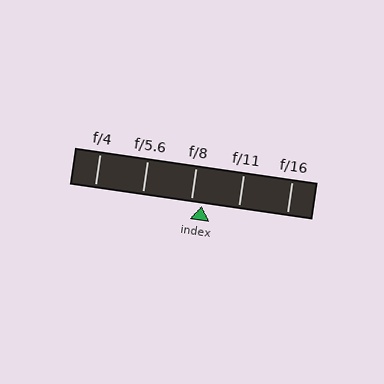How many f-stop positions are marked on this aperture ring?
There are 5 f-stop positions marked.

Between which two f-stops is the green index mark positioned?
The index mark is between f/8 and f/11.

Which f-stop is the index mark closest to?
The index mark is closest to f/8.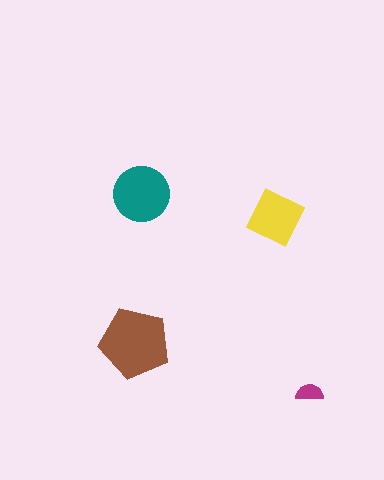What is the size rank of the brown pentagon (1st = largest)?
1st.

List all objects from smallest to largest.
The magenta semicircle, the yellow square, the teal circle, the brown pentagon.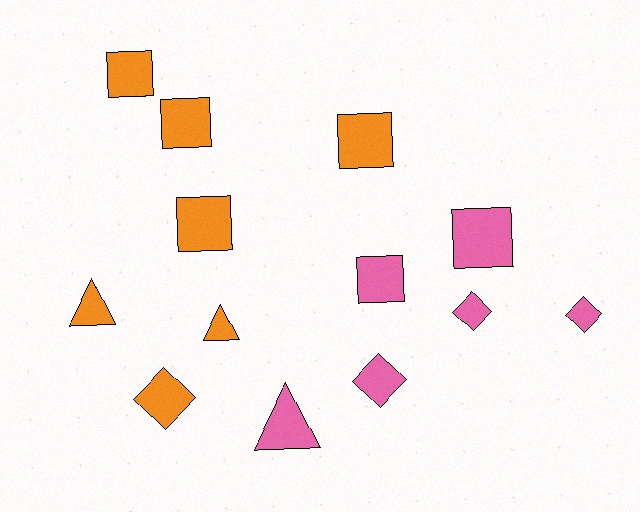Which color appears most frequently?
Orange, with 7 objects.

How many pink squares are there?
There are 2 pink squares.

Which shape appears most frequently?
Square, with 6 objects.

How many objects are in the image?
There are 13 objects.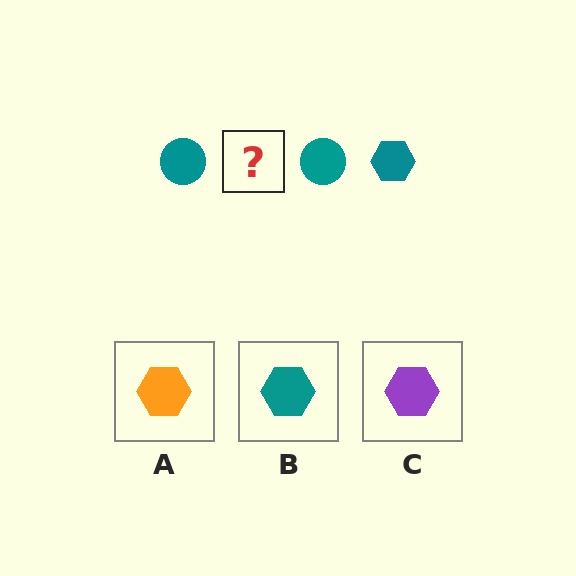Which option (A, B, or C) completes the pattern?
B.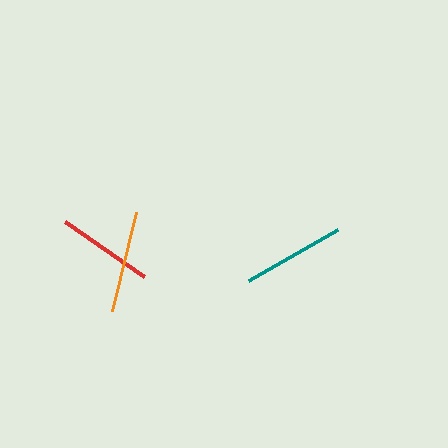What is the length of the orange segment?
The orange segment is approximately 101 pixels long.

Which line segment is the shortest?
The red line is the shortest at approximately 96 pixels.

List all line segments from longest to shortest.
From longest to shortest: teal, orange, red.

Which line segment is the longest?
The teal line is the longest at approximately 103 pixels.